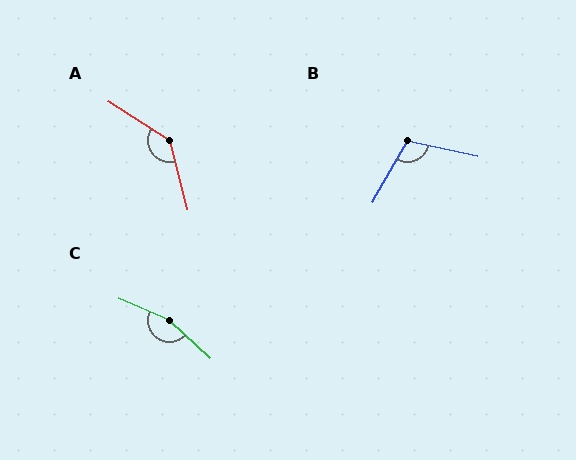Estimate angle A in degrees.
Approximately 137 degrees.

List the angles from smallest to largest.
B (107°), A (137°), C (161°).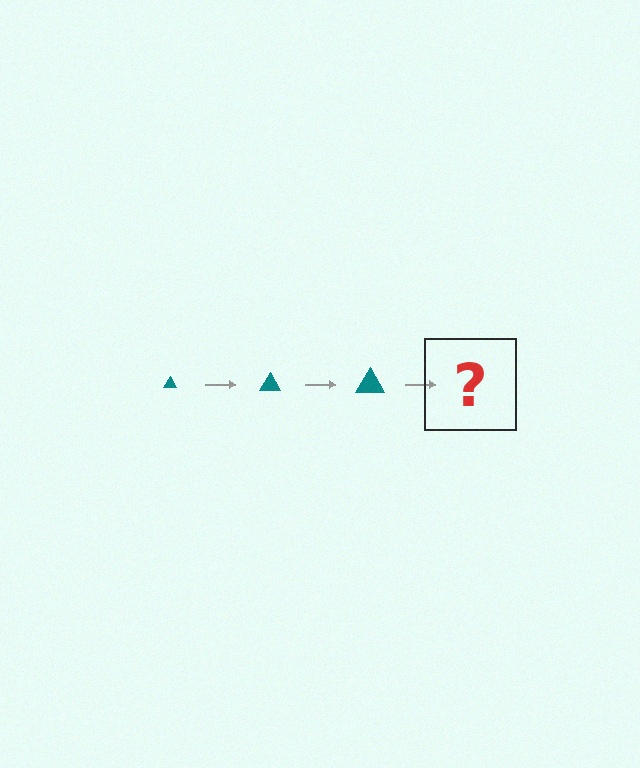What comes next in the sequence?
The next element should be a teal triangle, larger than the previous one.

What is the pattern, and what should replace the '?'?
The pattern is that the triangle gets progressively larger each step. The '?' should be a teal triangle, larger than the previous one.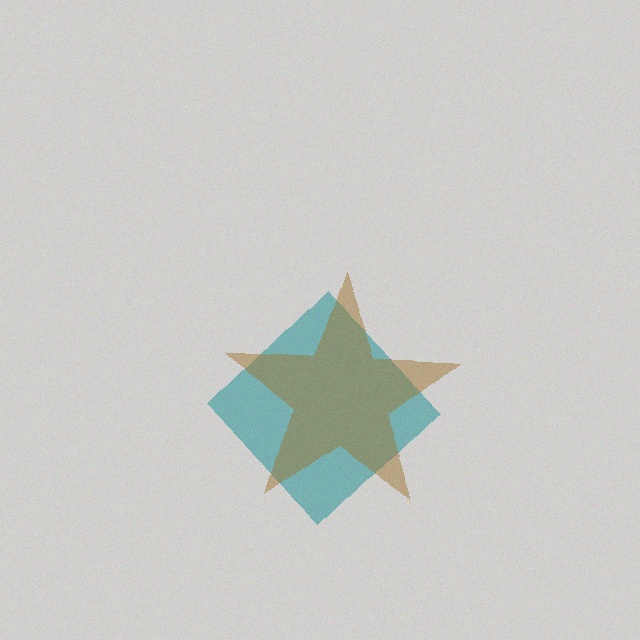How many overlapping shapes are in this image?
There are 2 overlapping shapes in the image.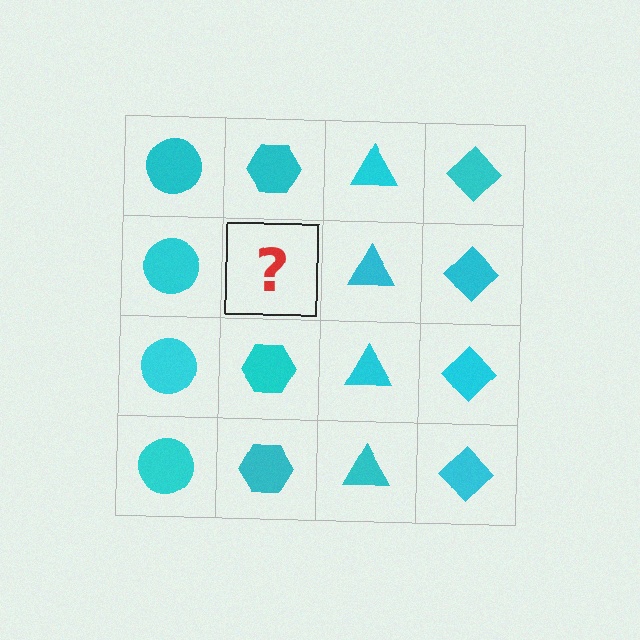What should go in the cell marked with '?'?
The missing cell should contain a cyan hexagon.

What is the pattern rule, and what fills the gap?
The rule is that each column has a consistent shape. The gap should be filled with a cyan hexagon.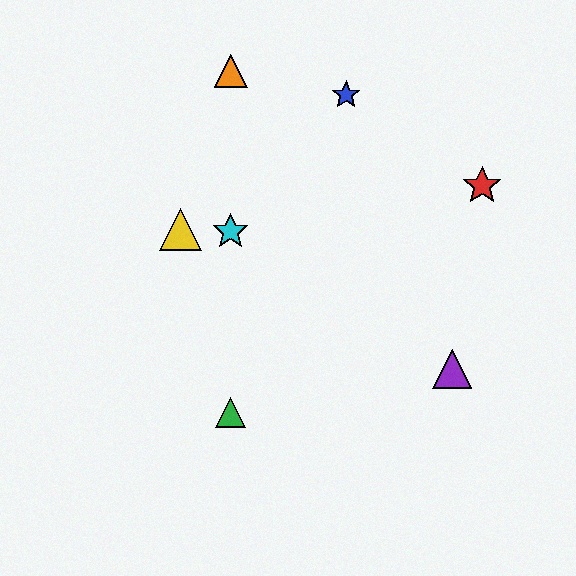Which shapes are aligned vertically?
The green triangle, the orange triangle, the cyan star are aligned vertically.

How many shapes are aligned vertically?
3 shapes (the green triangle, the orange triangle, the cyan star) are aligned vertically.